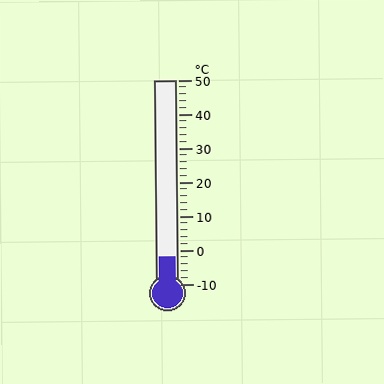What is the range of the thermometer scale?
The thermometer scale ranges from -10°C to 50°C.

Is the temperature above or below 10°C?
The temperature is below 10°C.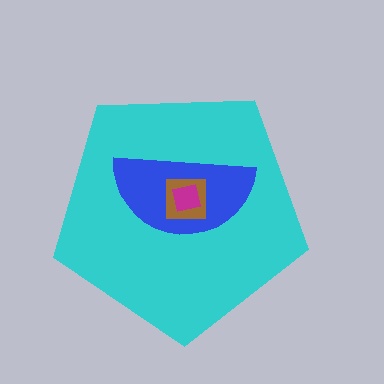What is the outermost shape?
The cyan pentagon.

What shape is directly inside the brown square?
The magenta square.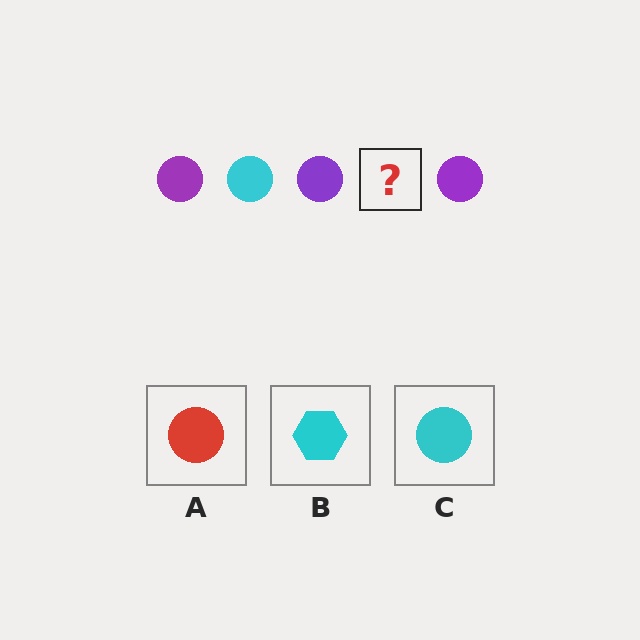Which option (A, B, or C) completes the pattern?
C.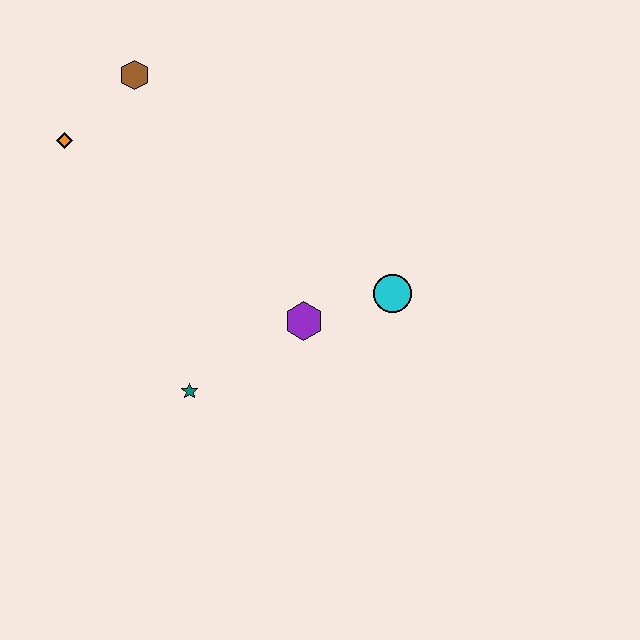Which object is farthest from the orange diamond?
The cyan circle is farthest from the orange diamond.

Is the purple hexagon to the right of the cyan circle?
No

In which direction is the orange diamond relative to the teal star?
The orange diamond is above the teal star.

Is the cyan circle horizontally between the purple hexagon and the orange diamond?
No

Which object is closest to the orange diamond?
The brown hexagon is closest to the orange diamond.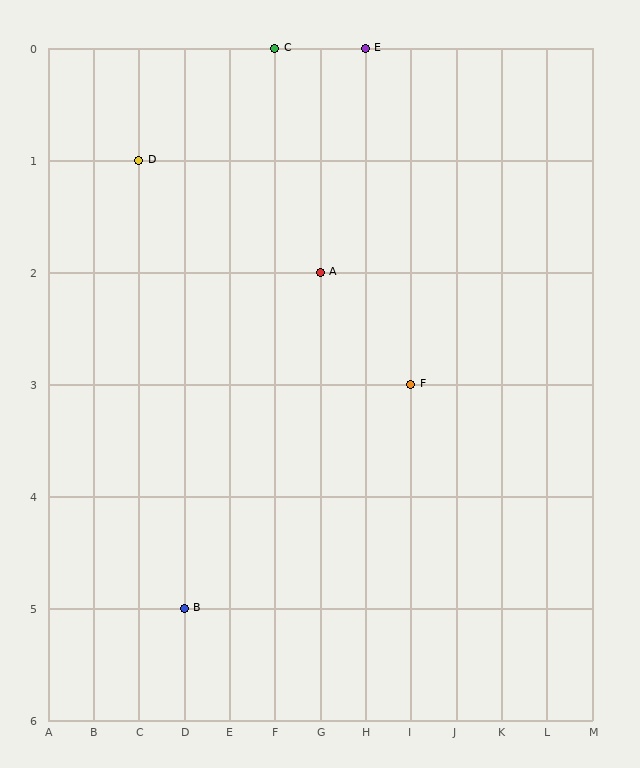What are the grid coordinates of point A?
Point A is at grid coordinates (G, 2).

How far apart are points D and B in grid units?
Points D and B are 1 column and 4 rows apart (about 4.1 grid units diagonally).